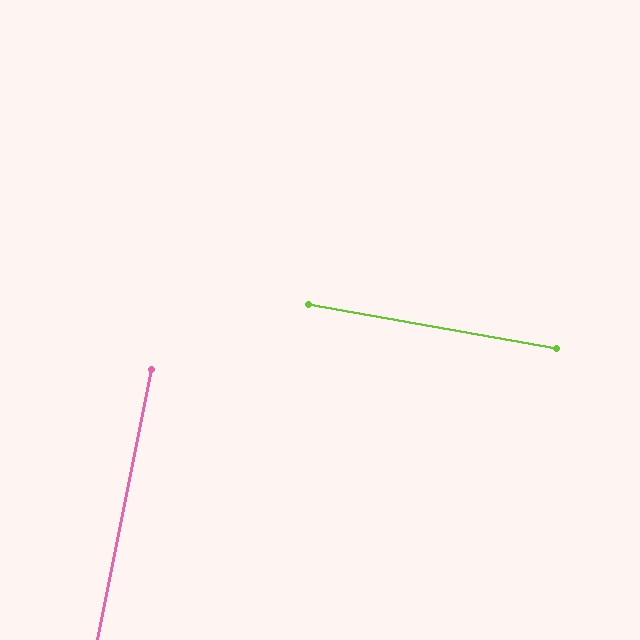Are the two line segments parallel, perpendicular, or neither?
Perpendicular — they meet at approximately 89°.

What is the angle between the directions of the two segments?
Approximately 89 degrees.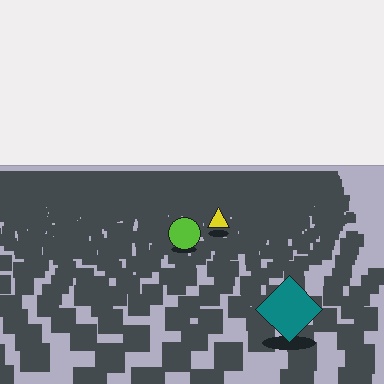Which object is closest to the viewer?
The teal diamond is closest. The texture marks near it are larger and more spread out.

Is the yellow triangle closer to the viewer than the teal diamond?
No. The teal diamond is closer — you can tell from the texture gradient: the ground texture is coarser near it.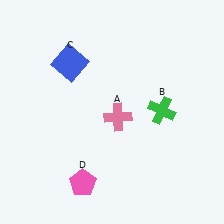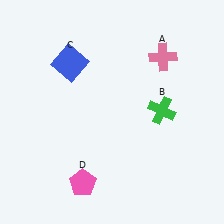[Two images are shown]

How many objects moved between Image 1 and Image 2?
1 object moved between the two images.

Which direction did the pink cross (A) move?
The pink cross (A) moved up.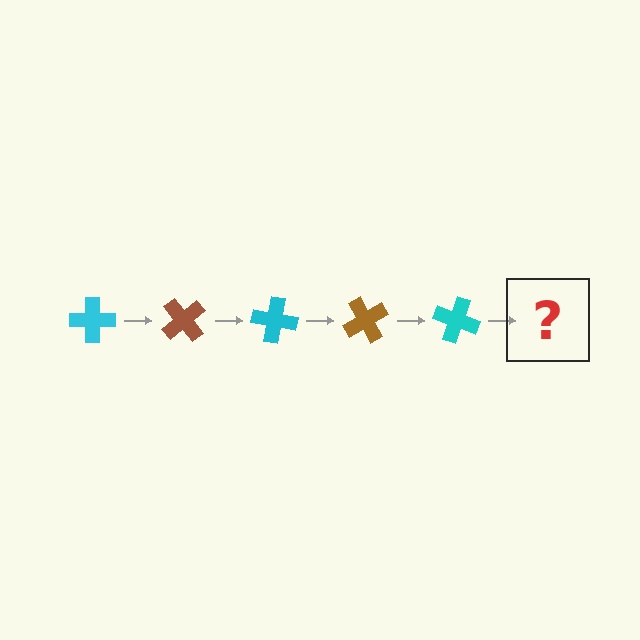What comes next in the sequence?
The next element should be a brown cross, rotated 250 degrees from the start.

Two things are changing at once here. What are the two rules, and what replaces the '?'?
The two rules are that it rotates 50 degrees each step and the color cycles through cyan and brown. The '?' should be a brown cross, rotated 250 degrees from the start.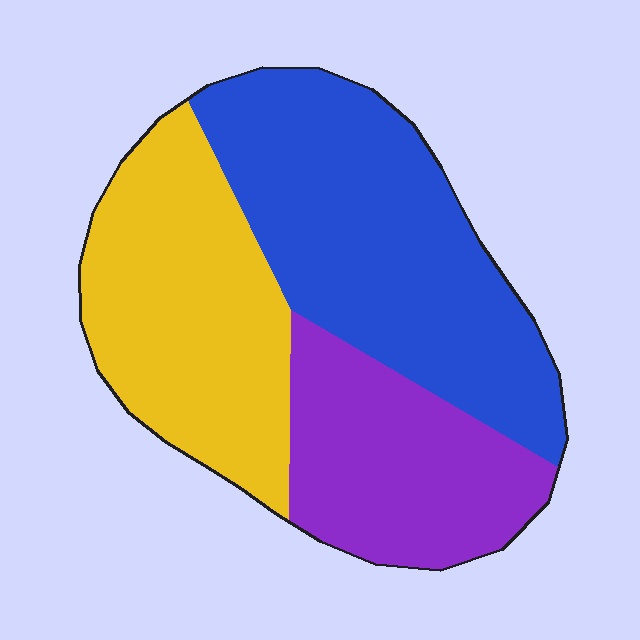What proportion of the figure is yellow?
Yellow takes up about one third (1/3) of the figure.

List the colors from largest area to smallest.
From largest to smallest: blue, yellow, purple.